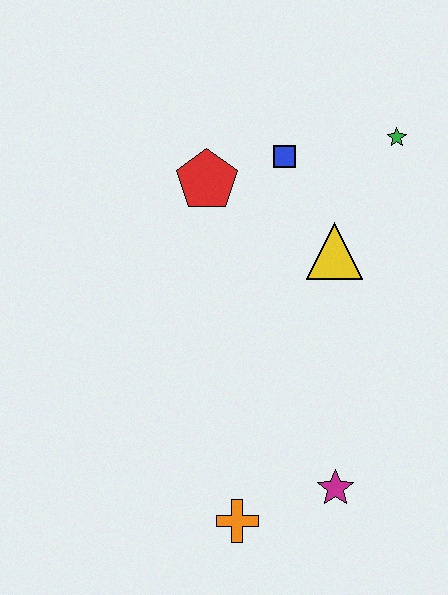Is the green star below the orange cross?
No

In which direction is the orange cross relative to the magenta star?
The orange cross is to the left of the magenta star.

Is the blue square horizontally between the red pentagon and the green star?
Yes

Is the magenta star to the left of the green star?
Yes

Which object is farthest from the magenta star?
The green star is farthest from the magenta star.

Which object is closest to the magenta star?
The orange cross is closest to the magenta star.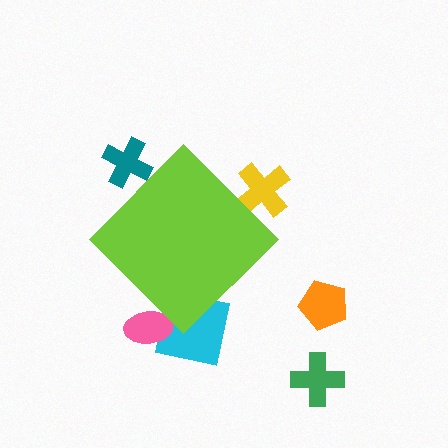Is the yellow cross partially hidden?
Yes, the yellow cross is partially hidden behind the lime diamond.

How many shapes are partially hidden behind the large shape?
4 shapes are partially hidden.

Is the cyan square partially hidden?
Yes, the cyan square is partially hidden behind the lime diamond.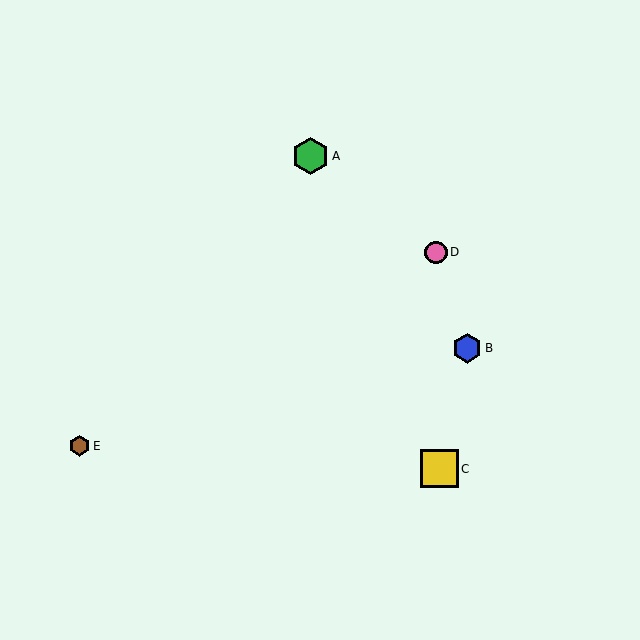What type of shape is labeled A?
Shape A is a green hexagon.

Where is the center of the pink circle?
The center of the pink circle is at (436, 252).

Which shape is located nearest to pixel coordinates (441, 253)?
The pink circle (labeled D) at (436, 252) is nearest to that location.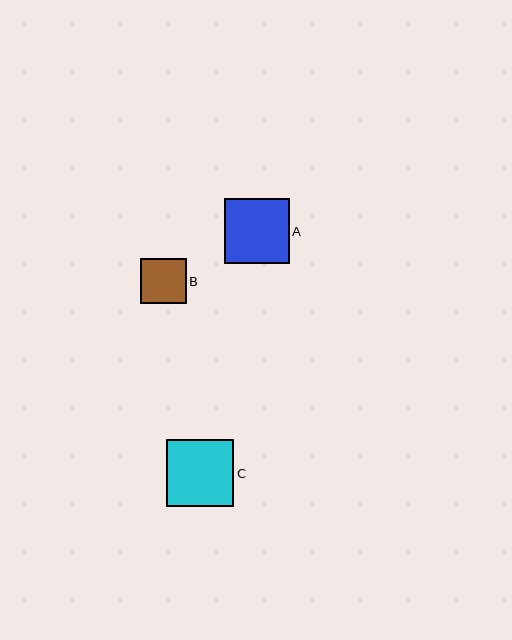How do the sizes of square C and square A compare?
Square C and square A are approximately the same size.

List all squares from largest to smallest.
From largest to smallest: C, A, B.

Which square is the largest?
Square C is the largest with a size of approximately 67 pixels.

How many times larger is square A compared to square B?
Square A is approximately 1.4 times the size of square B.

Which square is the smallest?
Square B is the smallest with a size of approximately 45 pixels.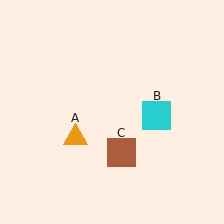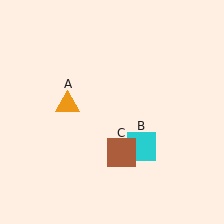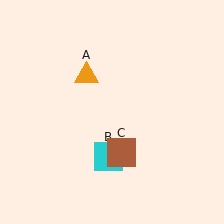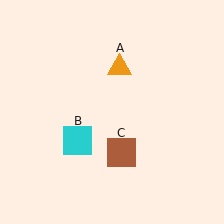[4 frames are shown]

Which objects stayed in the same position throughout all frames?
Brown square (object C) remained stationary.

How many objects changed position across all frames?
2 objects changed position: orange triangle (object A), cyan square (object B).